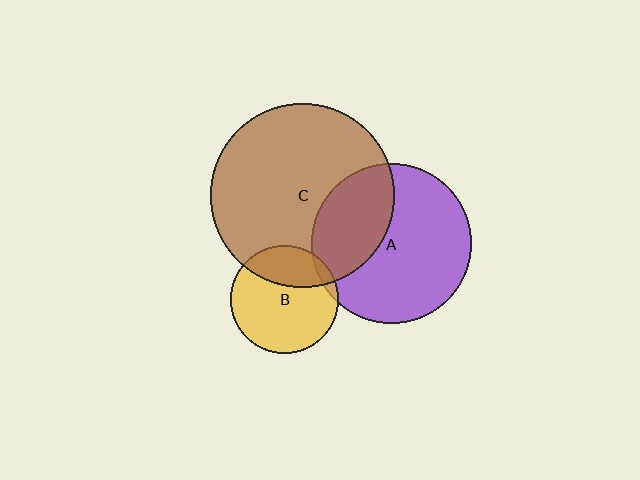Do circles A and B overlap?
Yes.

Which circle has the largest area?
Circle C (brown).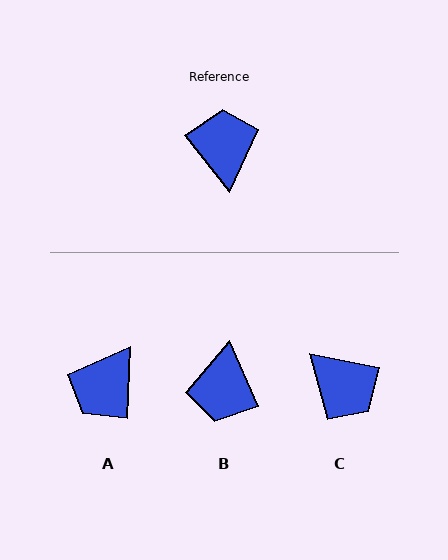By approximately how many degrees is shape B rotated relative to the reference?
Approximately 165 degrees counter-clockwise.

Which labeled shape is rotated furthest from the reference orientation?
B, about 165 degrees away.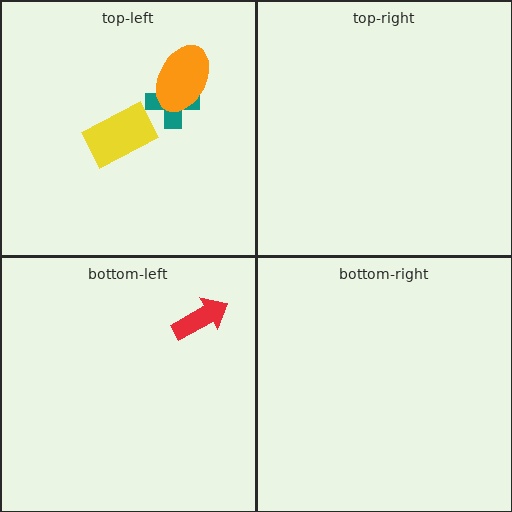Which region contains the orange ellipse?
The top-left region.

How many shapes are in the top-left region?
3.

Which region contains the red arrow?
The bottom-left region.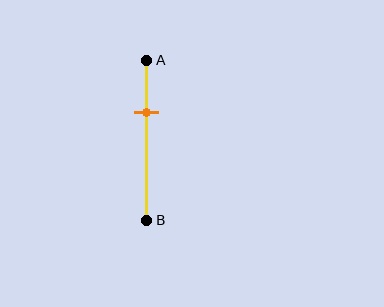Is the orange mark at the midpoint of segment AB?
No, the mark is at about 35% from A, not at the 50% midpoint.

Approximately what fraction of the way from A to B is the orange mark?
The orange mark is approximately 35% of the way from A to B.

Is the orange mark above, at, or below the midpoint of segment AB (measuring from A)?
The orange mark is above the midpoint of segment AB.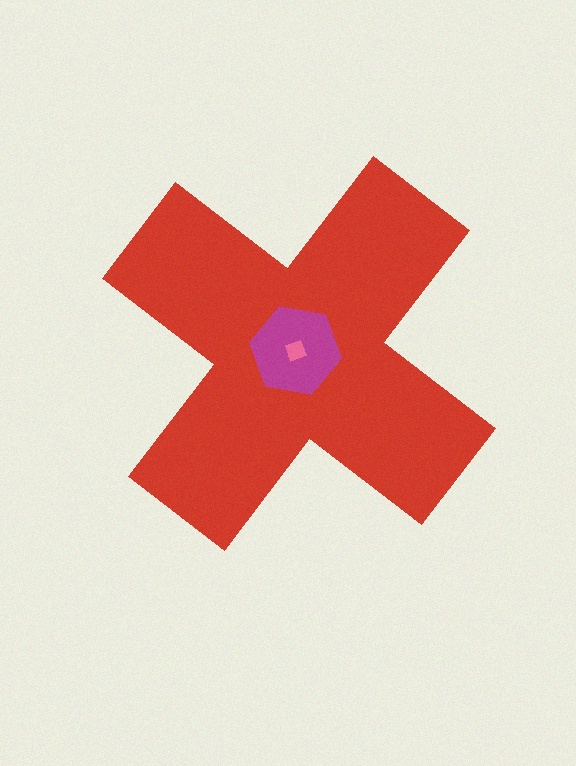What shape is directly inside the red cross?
The magenta hexagon.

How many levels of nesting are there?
3.